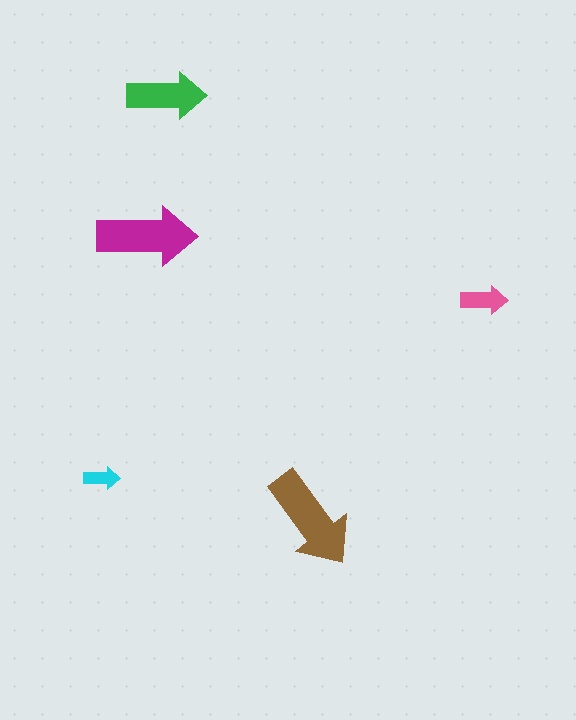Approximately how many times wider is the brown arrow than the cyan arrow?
About 3 times wider.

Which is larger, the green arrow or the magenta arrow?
The magenta one.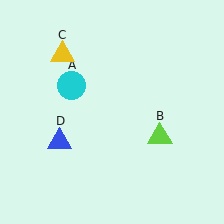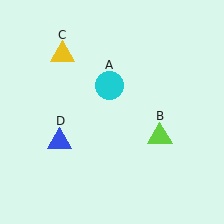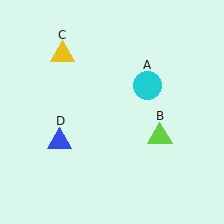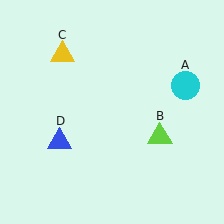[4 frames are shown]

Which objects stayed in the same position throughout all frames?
Lime triangle (object B) and yellow triangle (object C) and blue triangle (object D) remained stationary.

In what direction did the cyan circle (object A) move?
The cyan circle (object A) moved right.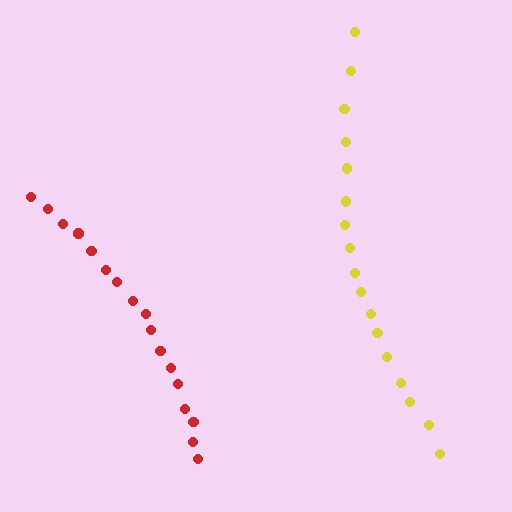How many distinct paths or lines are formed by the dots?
There are 2 distinct paths.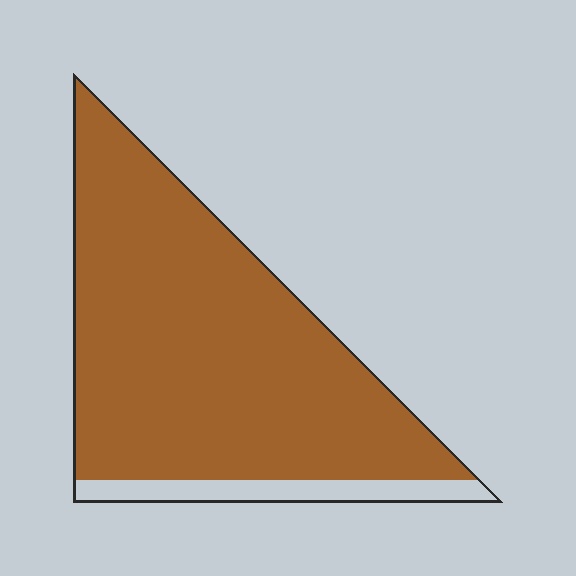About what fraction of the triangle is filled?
About nine tenths (9/10).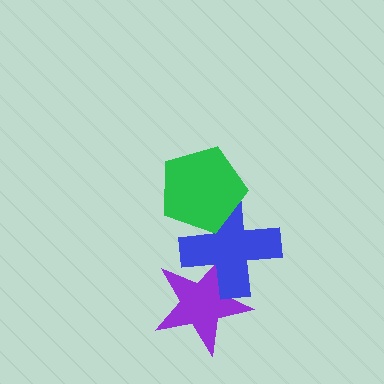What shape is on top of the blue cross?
The green pentagon is on top of the blue cross.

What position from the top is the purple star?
The purple star is 3rd from the top.